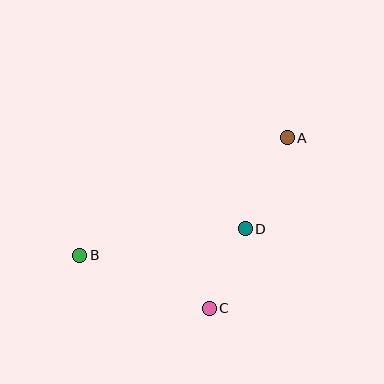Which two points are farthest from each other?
Points A and B are farthest from each other.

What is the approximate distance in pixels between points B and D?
The distance between B and D is approximately 167 pixels.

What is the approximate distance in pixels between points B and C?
The distance between B and C is approximately 140 pixels.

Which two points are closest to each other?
Points C and D are closest to each other.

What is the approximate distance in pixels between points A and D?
The distance between A and D is approximately 100 pixels.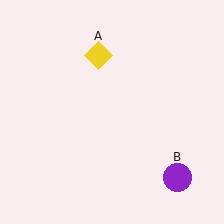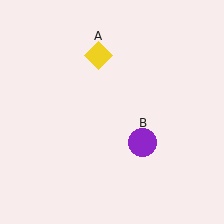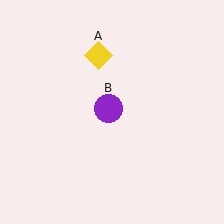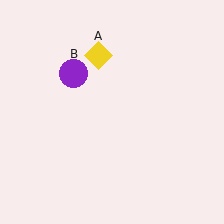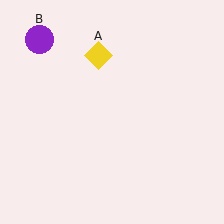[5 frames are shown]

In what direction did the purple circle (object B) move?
The purple circle (object B) moved up and to the left.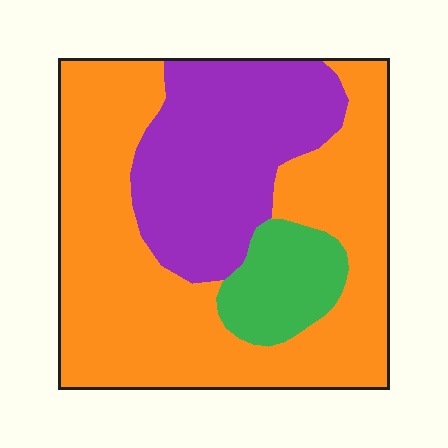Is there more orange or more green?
Orange.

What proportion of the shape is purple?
Purple covers roughly 30% of the shape.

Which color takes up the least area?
Green, at roughly 10%.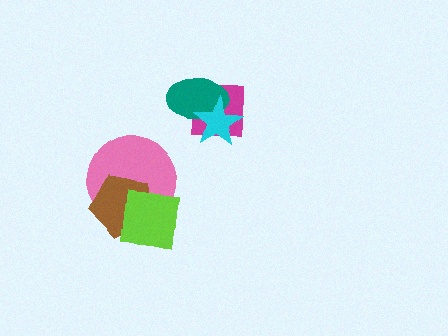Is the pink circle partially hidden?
Yes, it is partially covered by another shape.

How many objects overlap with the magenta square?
2 objects overlap with the magenta square.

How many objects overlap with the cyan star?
2 objects overlap with the cyan star.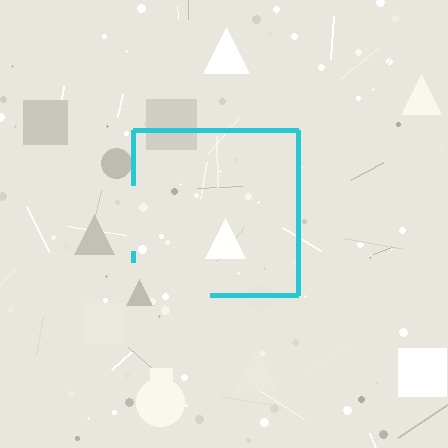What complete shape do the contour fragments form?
The contour fragments form a square.